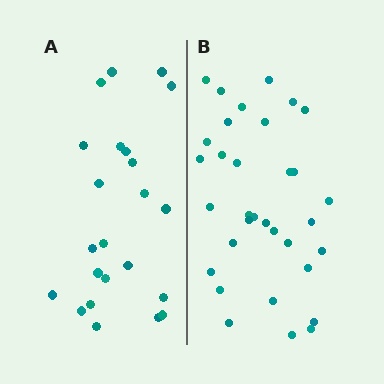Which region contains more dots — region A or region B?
Region B (the right region) has more dots.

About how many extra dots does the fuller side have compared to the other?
Region B has roughly 10 or so more dots than region A.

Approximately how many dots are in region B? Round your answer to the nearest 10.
About 30 dots. (The exact count is 33, which rounds to 30.)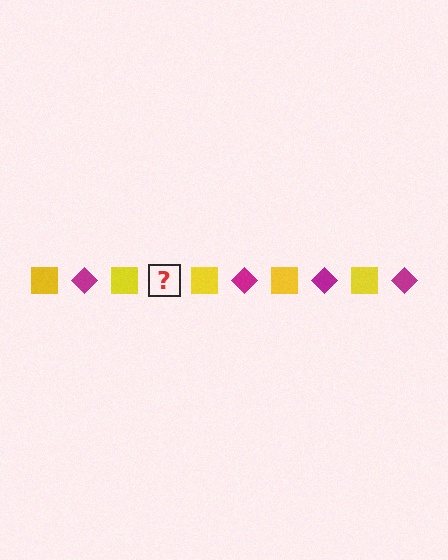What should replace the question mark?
The question mark should be replaced with a magenta diamond.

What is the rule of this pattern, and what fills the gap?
The rule is that the pattern alternates between yellow square and magenta diamond. The gap should be filled with a magenta diamond.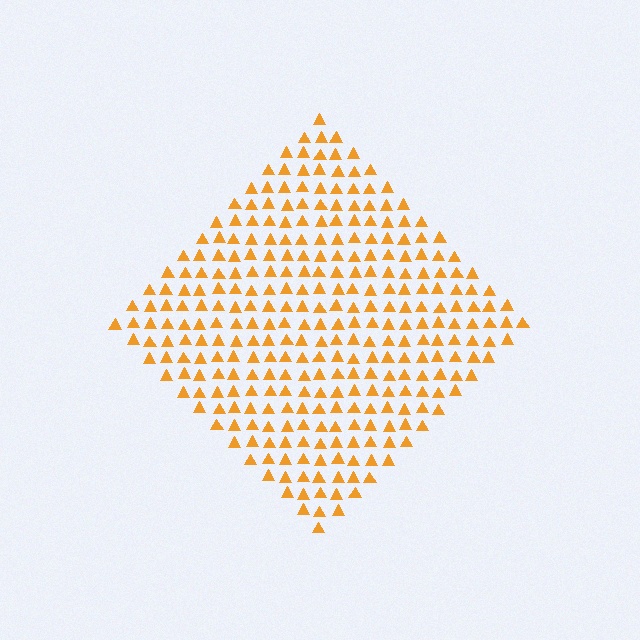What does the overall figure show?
The overall figure shows a diamond.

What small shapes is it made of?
It is made of small triangles.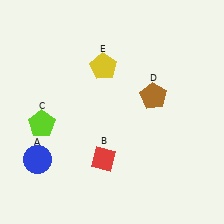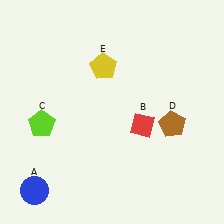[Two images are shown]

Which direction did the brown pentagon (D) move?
The brown pentagon (D) moved down.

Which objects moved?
The objects that moved are: the blue circle (A), the red diamond (B), the brown pentagon (D).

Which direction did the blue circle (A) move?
The blue circle (A) moved down.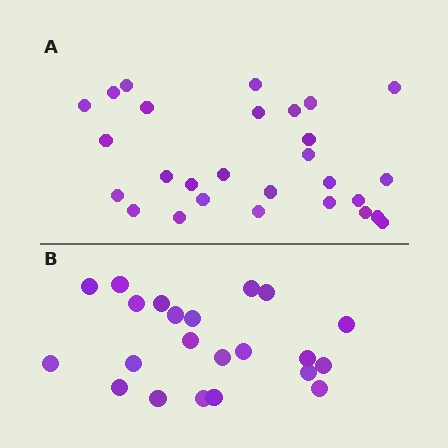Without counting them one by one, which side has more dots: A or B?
Region A (the top region) has more dots.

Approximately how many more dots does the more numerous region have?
Region A has about 6 more dots than region B.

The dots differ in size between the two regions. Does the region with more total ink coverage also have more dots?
No. Region B has more total ink coverage because its dots are larger, but region A actually contains more individual dots. Total area can be misleading — the number of items is what matters here.